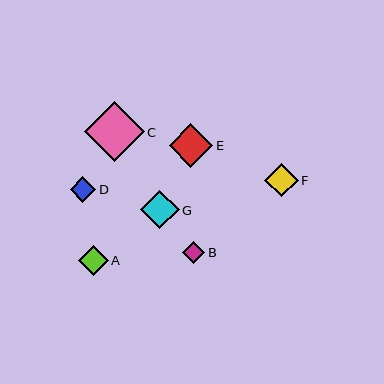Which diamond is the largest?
Diamond C is the largest with a size of approximately 60 pixels.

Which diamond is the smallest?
Diamond B is the smallest with a size of approximately 22 pixels.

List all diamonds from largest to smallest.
From largest to smallest: C, E, G, F, A, D, B.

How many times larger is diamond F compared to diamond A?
Diamond F is approximately 1.1 times the size of diamond A.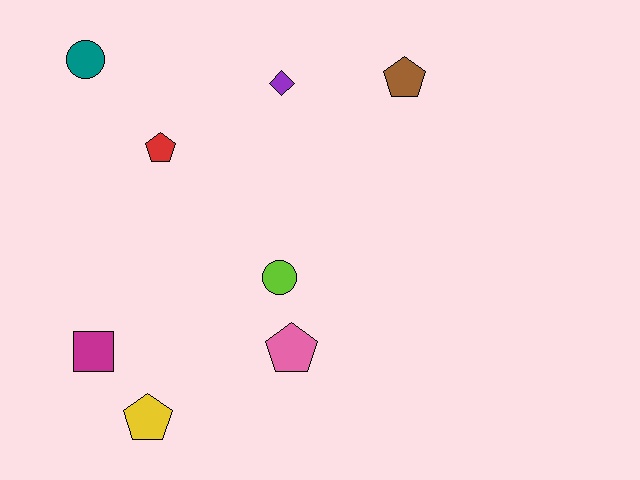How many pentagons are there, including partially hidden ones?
There are 4 pentagons.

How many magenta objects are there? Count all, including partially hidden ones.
There is 1 magenta object.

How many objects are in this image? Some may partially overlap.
There are 8 objects.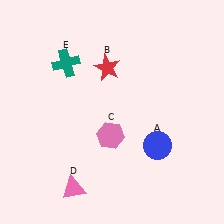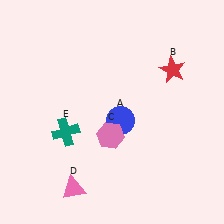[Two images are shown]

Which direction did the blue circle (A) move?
The blue circle (A) moved left.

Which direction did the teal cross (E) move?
The teal cross (E) moved down.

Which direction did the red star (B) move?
The red star (B) moved right.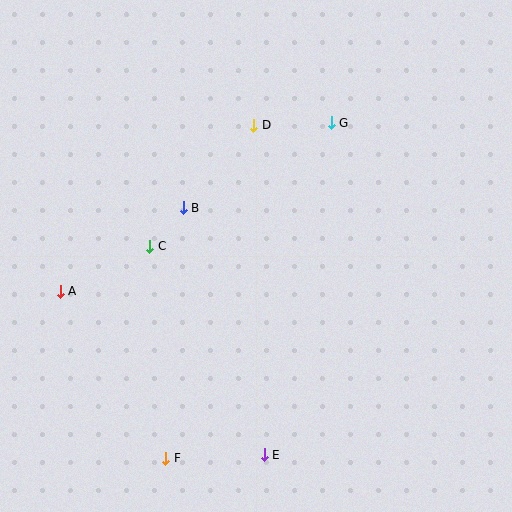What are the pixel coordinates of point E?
Point E is at (264, 455).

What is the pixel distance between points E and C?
The distance between E and C is 238 pixels.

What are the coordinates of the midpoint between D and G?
The midpoint between D and G is at (293, 124).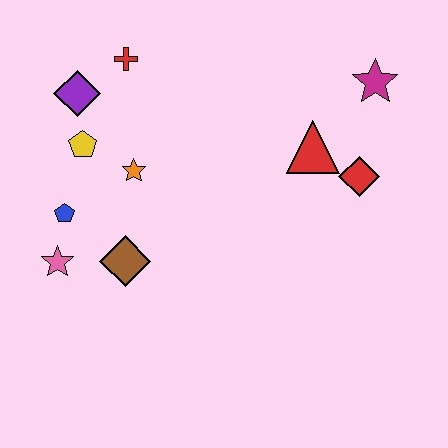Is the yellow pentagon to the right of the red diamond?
No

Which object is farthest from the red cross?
The red diamond is farthest from the red cross.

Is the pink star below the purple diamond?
Yes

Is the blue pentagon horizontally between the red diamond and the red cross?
No